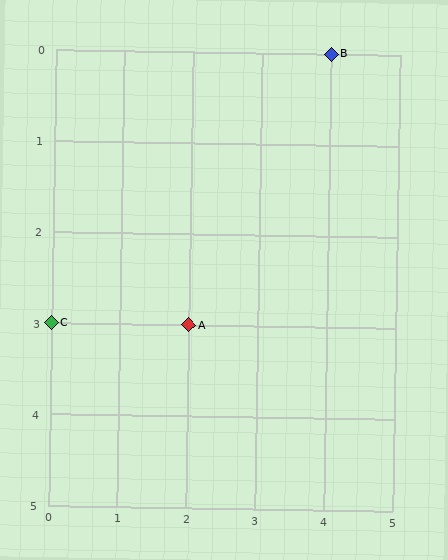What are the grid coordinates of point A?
Point A is at grid coordinates (2, 3).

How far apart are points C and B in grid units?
Points C and B are 4 columns and 3 rows apart (about 5.0 grid units diagonally).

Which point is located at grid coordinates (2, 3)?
Point A is at (2, 3).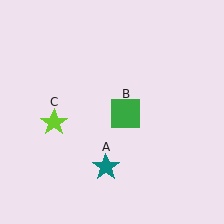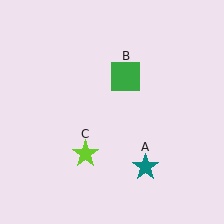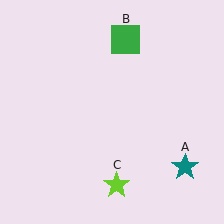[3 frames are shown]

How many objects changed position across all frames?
3 objects changed position: teal star (object A), green square (object B), lime star (object C).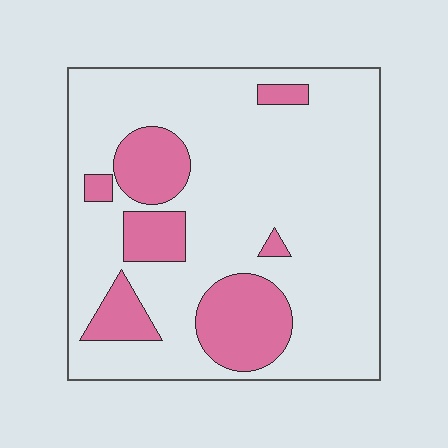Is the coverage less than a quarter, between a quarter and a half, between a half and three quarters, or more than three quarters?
Less than a quarter.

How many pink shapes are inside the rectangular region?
7.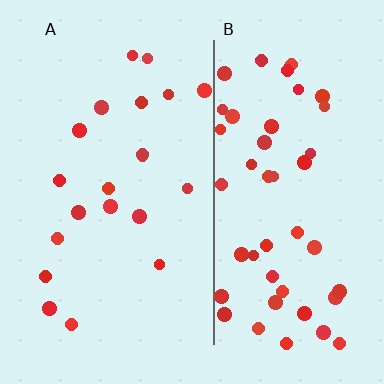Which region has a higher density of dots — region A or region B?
B (the right).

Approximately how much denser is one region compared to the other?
Approximately 2.4× — region B over region A.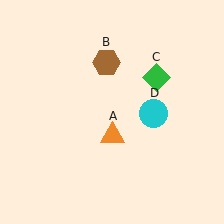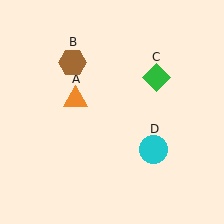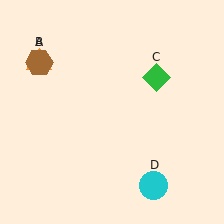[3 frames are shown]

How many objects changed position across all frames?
3 objects changed position: orange triangle (object A), brown hexagon (object B), cyan circle (object D).